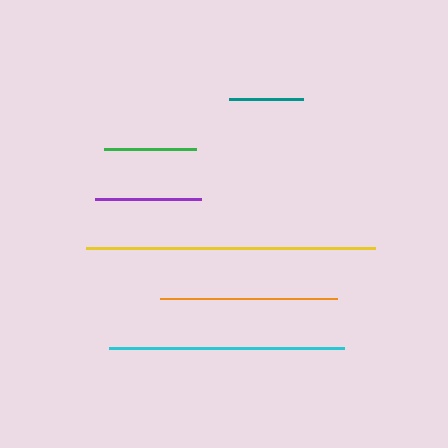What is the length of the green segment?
The green segment is approximately 92 pixels long.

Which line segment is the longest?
The yellow line is the longest at approximately 288 pixels.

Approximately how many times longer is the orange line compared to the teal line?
The orange line is approximately 2.4 times the length of the teal line.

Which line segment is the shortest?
The teal line is the shortest at approximately 74 pixels.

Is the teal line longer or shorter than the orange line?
The orange line is longer than the teal line.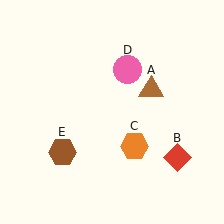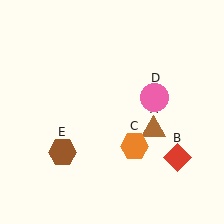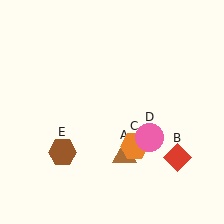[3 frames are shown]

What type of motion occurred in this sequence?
The brown triangle (object A), pink circle (object D) rotated clockwise around the center of the scene.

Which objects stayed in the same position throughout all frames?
Red diamond (object B) and orange hexagon (object C) and brown hexagon (object E) remained stationary.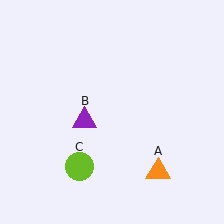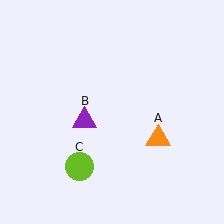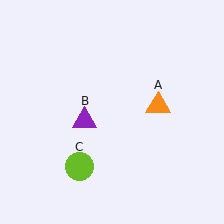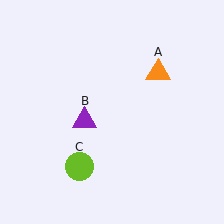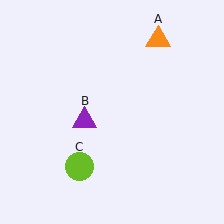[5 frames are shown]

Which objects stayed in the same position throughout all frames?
Purple triangle (object B) and lime circle (object C) remained stationary.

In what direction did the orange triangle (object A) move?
The orange triangle (object A) moved up.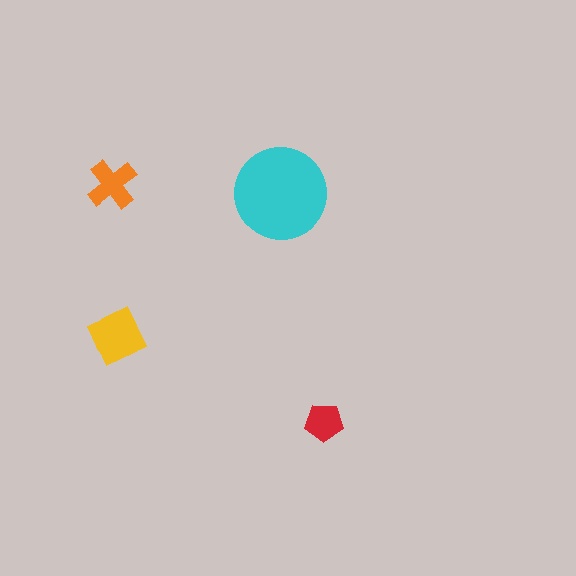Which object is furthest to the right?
The red pentagon is rightmost.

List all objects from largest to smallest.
The cyan circle, the yellow square, the orange cross, the red pentagon.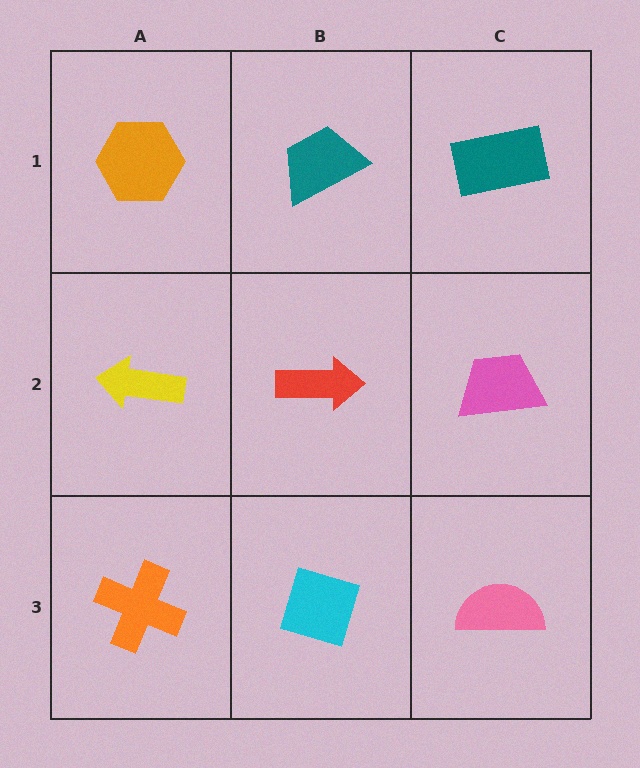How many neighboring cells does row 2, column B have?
4.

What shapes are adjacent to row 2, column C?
A teal rectangle (row 1, column C), a pink semicircle (row 3, column C), a red arrow (row 2, column B).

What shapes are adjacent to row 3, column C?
A pink trapezoid (row 2, column C), a cyan diamond (row 3, column B).